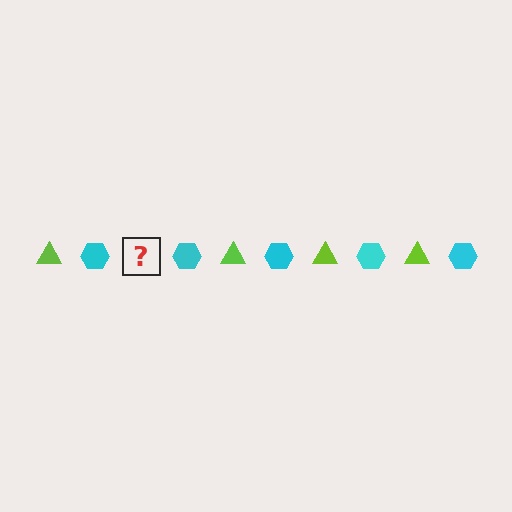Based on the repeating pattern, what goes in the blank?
The blank should be a lime triangle.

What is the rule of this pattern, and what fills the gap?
The rule is that the pattern alternates between lime triangle and cyan hexagon. The gap should be filled with a lime triangle.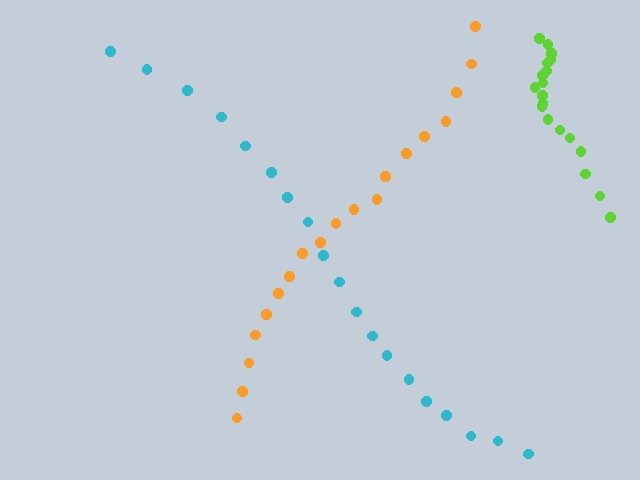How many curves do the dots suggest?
There are 3 distinct paths.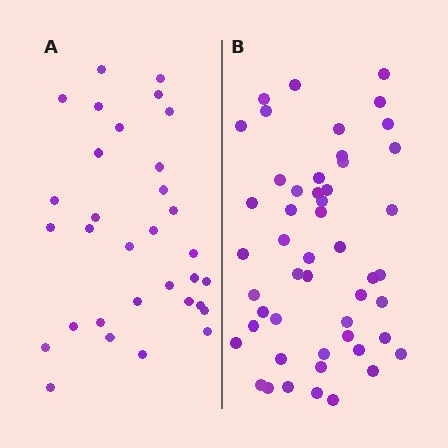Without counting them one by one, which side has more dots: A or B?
Region B (the right region) has more dots.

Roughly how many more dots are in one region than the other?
Region B has approximately 20 more dots than region A.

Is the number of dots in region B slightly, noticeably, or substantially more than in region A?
Region B has substantially more. The ratio is roughly 1.6 to 1.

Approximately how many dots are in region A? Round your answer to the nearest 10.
About 30 dots. (The exact count is 32, which rounds to 30.)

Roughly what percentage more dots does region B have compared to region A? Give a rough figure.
About 55% more.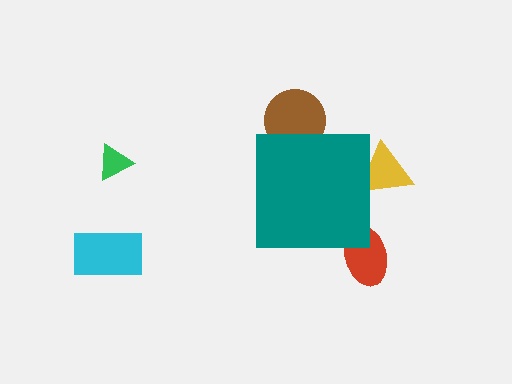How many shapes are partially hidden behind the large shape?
3 shapes are partially hidden.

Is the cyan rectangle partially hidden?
No, the cyan rectangle is fully visible.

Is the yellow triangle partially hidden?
Yes, the yellow triangle is partially hidden behind the teal square.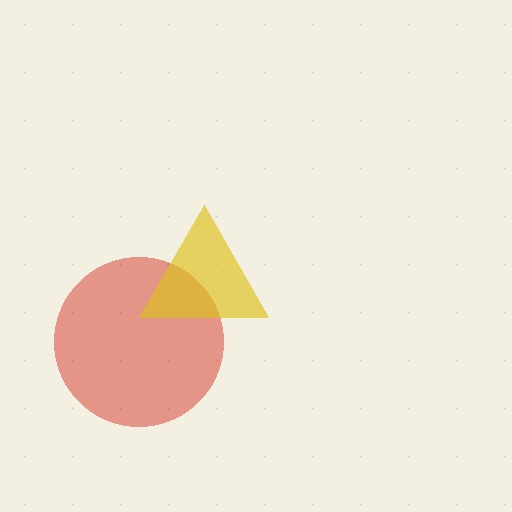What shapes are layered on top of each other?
The layered shapes are: a red circle, a yellow triangle.